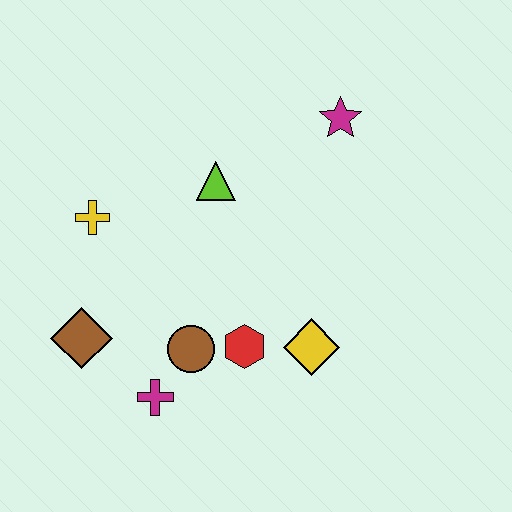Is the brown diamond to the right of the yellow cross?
No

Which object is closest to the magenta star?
The lime triangle is closest to the magenta star.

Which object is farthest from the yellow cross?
The magenta star is farthest from the yellow cross.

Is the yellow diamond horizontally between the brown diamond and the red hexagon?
No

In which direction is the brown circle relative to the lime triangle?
The brown circle is below the lime triangle.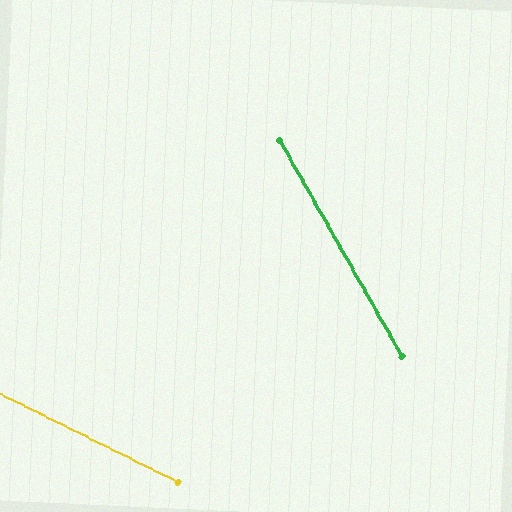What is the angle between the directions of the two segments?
Approximately 34 degrees.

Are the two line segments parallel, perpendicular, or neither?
Neither parallel nor perpendicular — they differ by about 34°.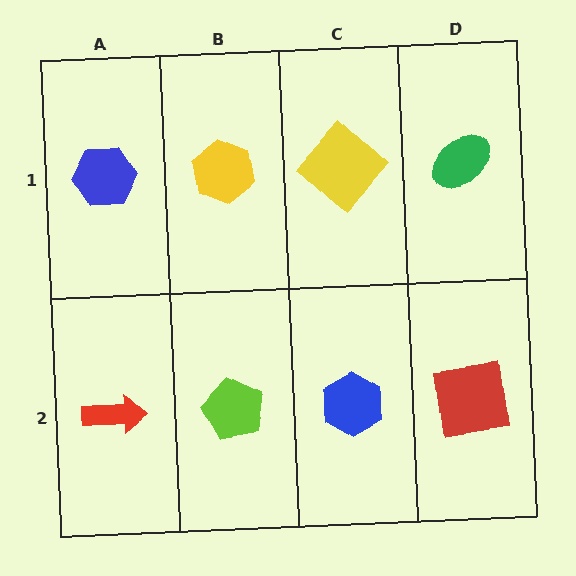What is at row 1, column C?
A yellow diamond.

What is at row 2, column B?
A lime pentagon.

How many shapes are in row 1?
4 shapes.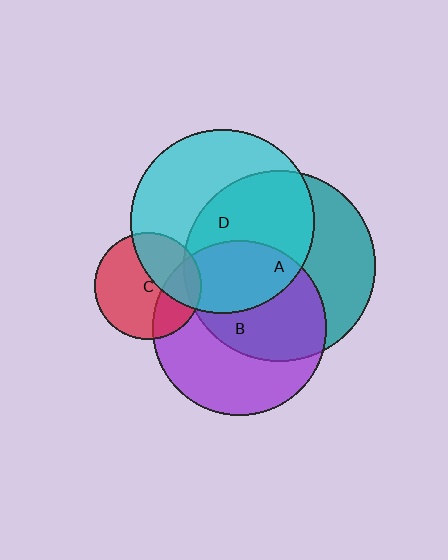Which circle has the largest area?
Circle A (teal).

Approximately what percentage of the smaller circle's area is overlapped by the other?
Approximately 30%.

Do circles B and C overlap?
Yes.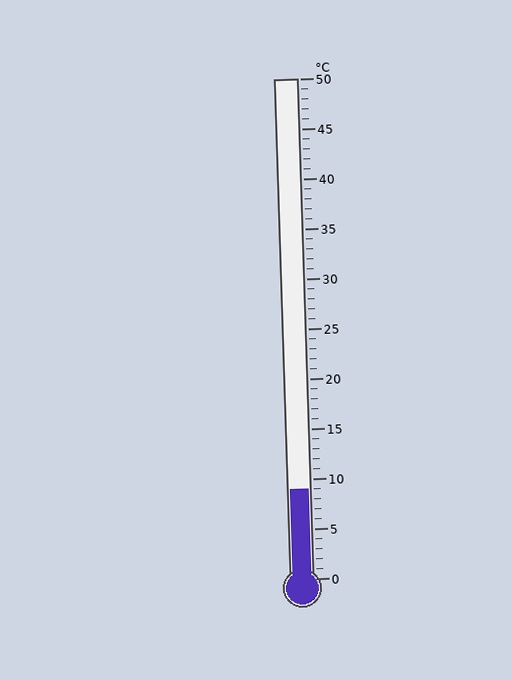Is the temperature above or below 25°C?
The temperature is below 25°C.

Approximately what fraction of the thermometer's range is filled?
The thermometer is filled to approximately 20% of its range.